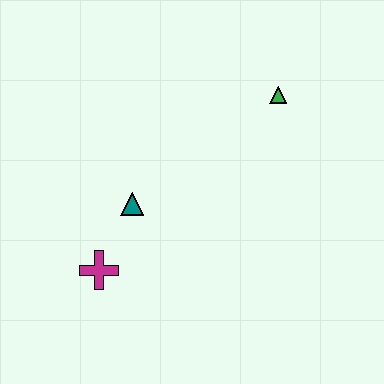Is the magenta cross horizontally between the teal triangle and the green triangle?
No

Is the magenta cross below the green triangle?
Yes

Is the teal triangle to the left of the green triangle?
Yes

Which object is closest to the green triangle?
The teal triangle is closest to the green triangle.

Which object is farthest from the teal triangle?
The green triangle is farthest from the teal triangle.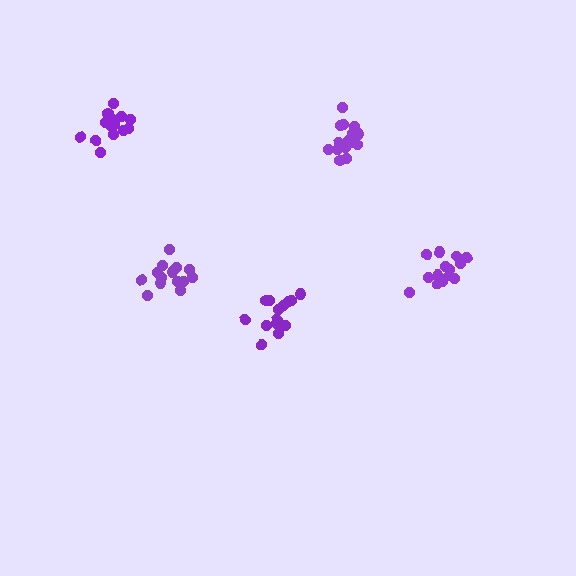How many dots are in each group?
Group 1: 15 dots, Group 2: 15 dots, Group 3: 15 dots, Group 4: 15 dots, Group 5: 15 dots (75 total).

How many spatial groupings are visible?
There are 5 spatial groupings.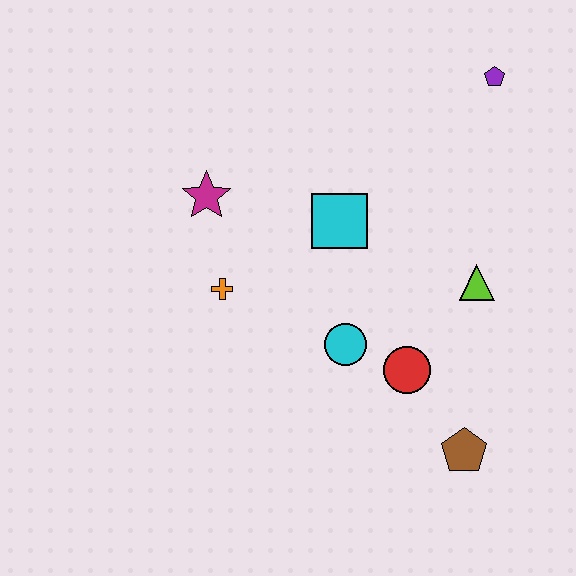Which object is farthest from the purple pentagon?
The brown pentagon is farthest from the purple pentagon.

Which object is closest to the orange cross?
The magenta star is closest to the orange cross.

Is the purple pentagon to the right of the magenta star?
Yes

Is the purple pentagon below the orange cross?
No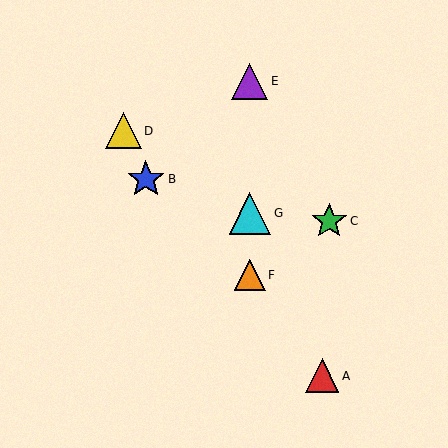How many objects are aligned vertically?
3 objects (E, F, G) are aligned vertically.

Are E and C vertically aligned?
No, E is at x≈250 and C is at x≈329.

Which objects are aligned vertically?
Objects E, F, G are aligned vertically.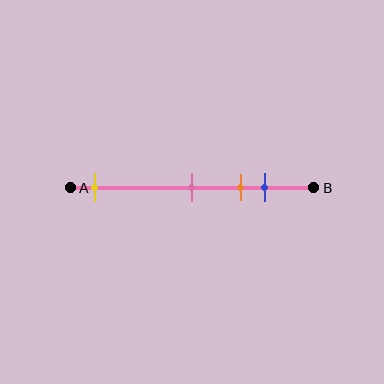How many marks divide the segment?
There are 4 marks dividing the segment.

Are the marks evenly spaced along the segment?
No, the marks are not evenly spaced.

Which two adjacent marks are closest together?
The orange and blue marks are the closest adjacent pair.